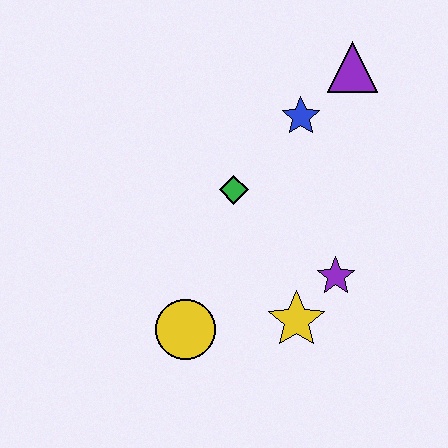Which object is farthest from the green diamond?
The purple triangle is farthest from the green diamond.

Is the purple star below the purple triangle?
Yes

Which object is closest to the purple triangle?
The blue star is closest to the purple triangle.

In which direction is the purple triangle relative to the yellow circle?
The purple triangle is above the yellow circle.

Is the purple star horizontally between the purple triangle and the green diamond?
Yes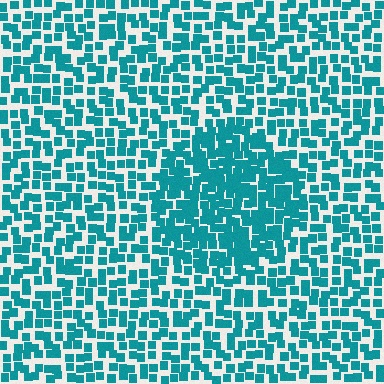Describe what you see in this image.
The image contains small teal elements arranged at two different densities. A circle-shaped region is visible where the elements are more densely packed than the surrounding area.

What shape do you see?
I see a circle.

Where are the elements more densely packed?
The elements are more densely packed inside the circle boundary.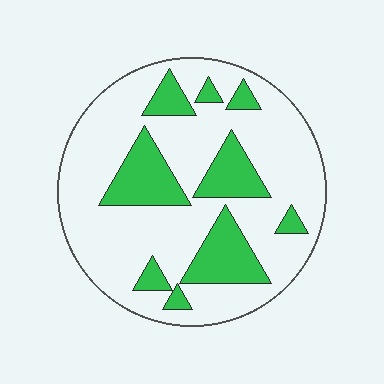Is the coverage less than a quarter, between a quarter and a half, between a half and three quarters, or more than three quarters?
Between a quarter and a half.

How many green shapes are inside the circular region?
9.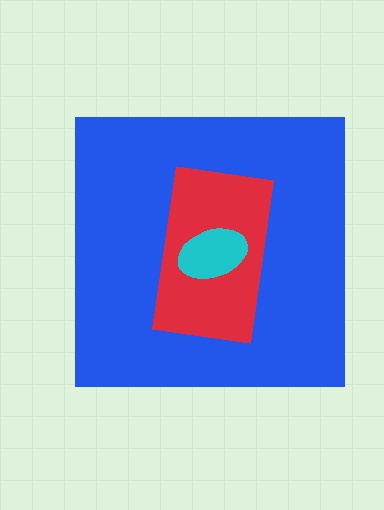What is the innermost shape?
The cyan ellipse.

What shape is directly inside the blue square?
The red rectangle.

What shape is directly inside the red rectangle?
The cyan ellipse.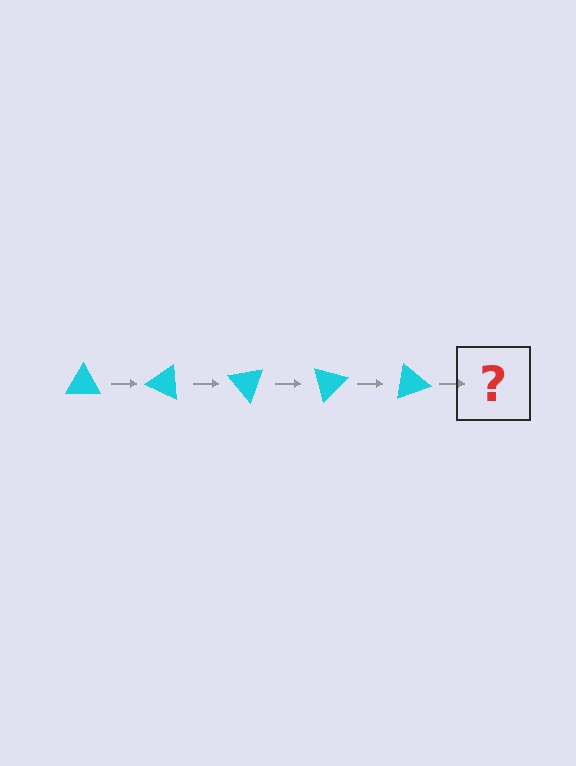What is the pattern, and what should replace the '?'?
The pattern is that the triangle rotates 25 degrees each step. The '?' should be a cyan triangle rotated 125 degrees.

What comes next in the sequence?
The next element should be a cyan triangle rotated 125 degrees.